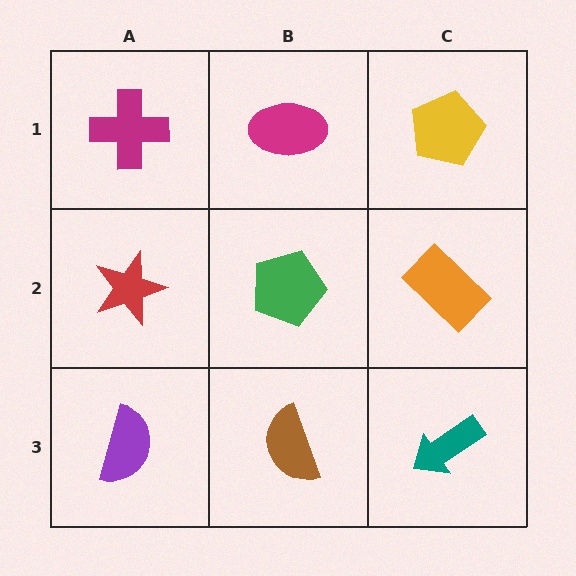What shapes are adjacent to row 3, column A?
A red star (row 2, column A), a brown semicircle (row 3, column B).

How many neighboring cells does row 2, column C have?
3.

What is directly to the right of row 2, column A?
A green pentagon.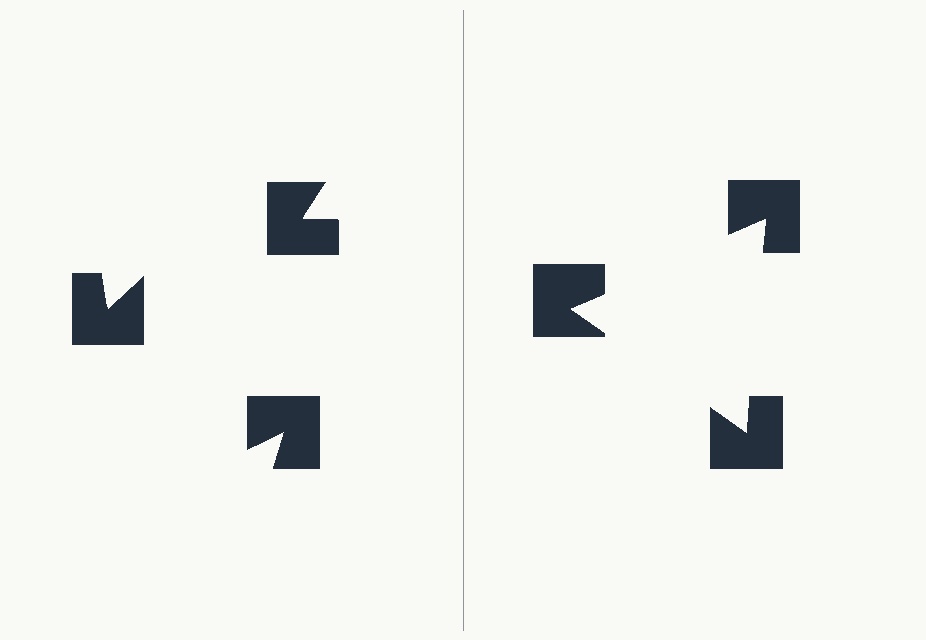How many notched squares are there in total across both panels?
6 — 3 on each side.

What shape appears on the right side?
An illusory triangle.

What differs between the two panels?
The notched squares are positioned identically on both sides; only the wedge orientations differ. On the right they align to a triangle; on the left they are misaligned.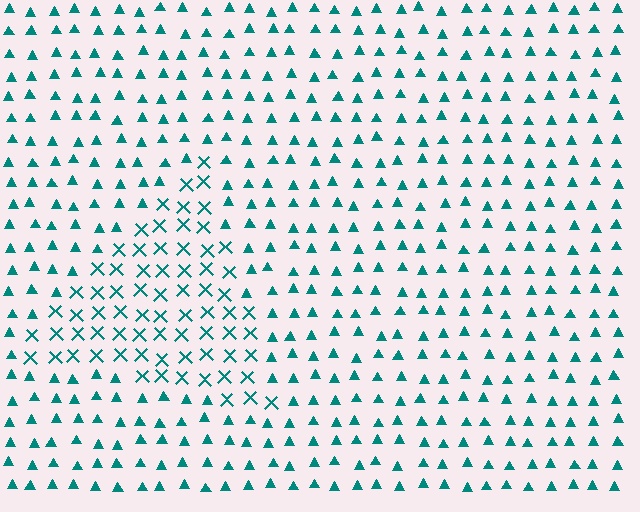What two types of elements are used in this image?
The image uses X marks inside the triangle region and triangles outside it.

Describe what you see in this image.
The image is filled with small teal elements arranged in a uniform grid. A triangle-shaped region contains X marks, while the surrounding area contains triangles. The boundary is defined purely by the change in element shape.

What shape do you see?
I see a triangle.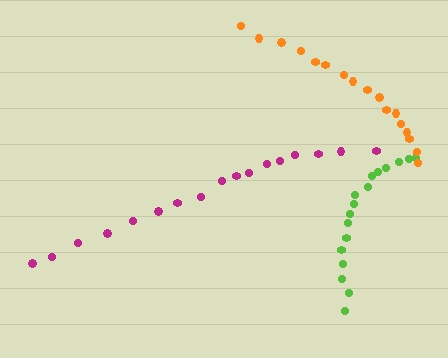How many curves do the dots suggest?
There are 3 distinct paths.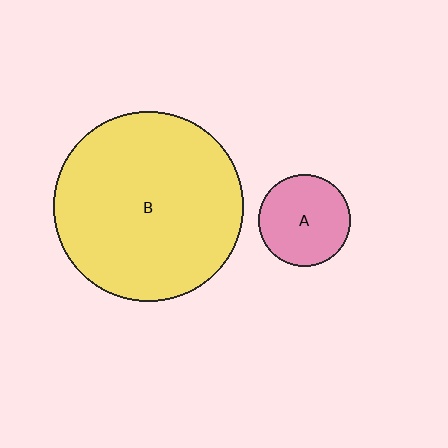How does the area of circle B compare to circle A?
Approximately 4.3 times.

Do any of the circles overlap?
No, none of the circles overlap.